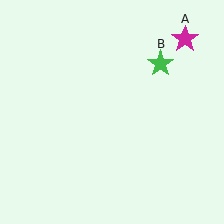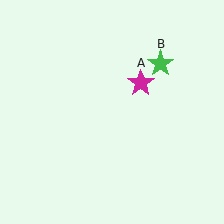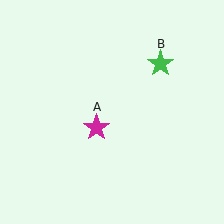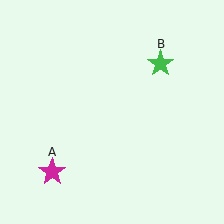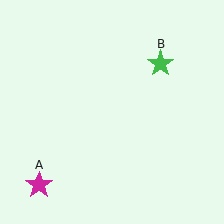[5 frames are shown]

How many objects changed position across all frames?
1 object changed position: magenta star (object A).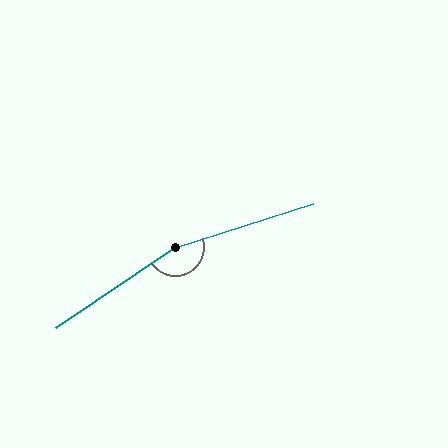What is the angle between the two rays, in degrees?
Approximately 163 degrees.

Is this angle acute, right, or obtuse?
It is obtuse.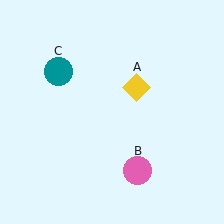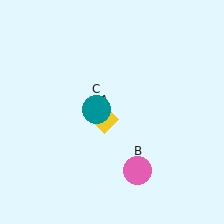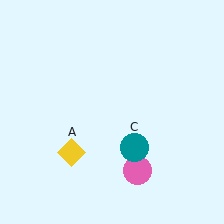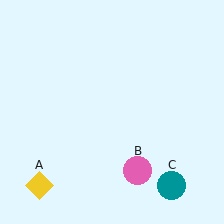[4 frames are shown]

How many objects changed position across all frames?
2 objects changed position: yellow diamond (object A), teal circle (object C).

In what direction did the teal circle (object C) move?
The teal circle (object C) moved down and to the right.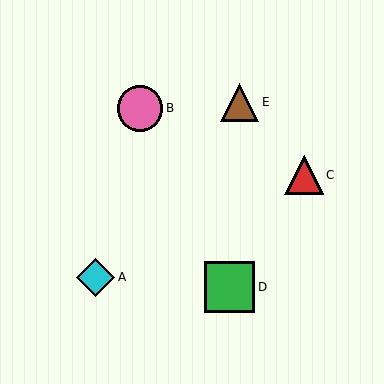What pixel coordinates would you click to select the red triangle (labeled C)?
Click at (304, 175) to select the red triangle C.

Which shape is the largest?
The green square (labeled D) is the largest.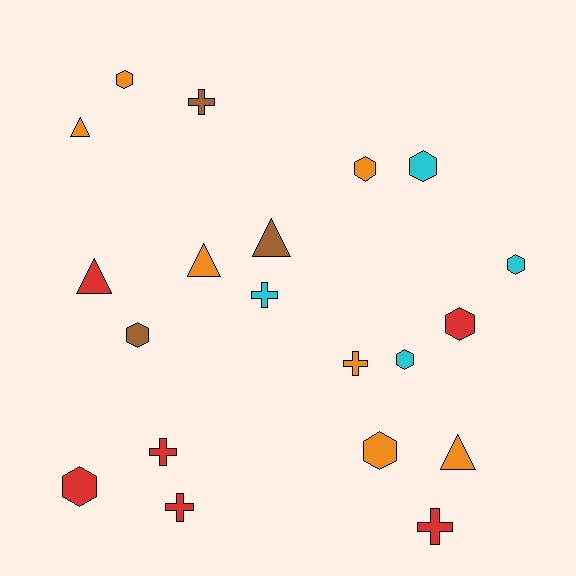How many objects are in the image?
There are 20 objects.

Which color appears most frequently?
Orange, with 7 objects.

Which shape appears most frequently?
Hexagon, with 9 objects.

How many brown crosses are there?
There is 1 brown cross.